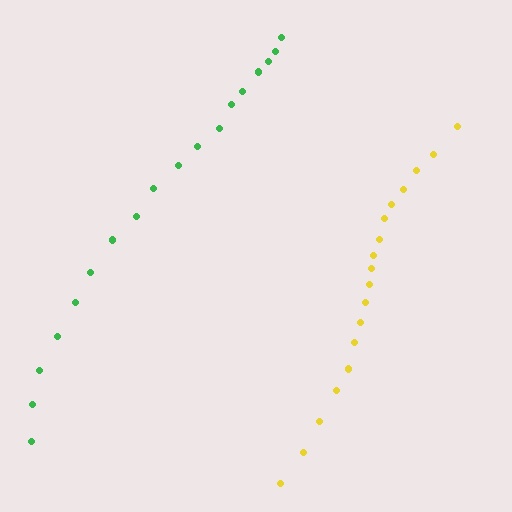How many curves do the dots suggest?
There are 2 distinct paths.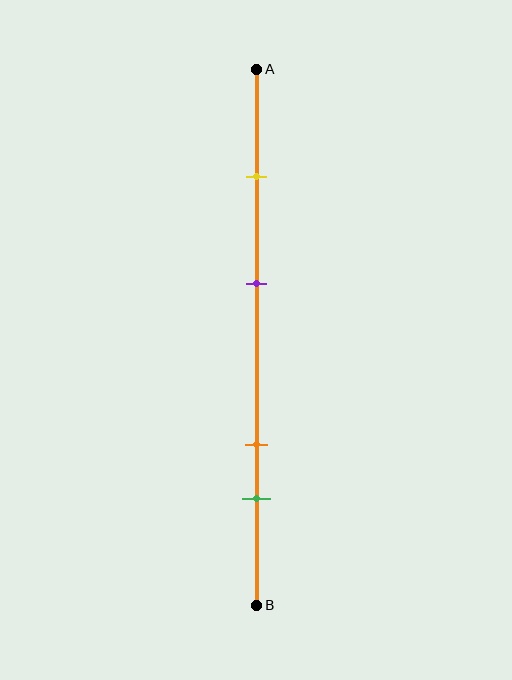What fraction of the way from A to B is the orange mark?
The orange mark is approximately 70% (0.7) of the way from A to B.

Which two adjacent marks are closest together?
The orange and green marks are the closest adjacent pair.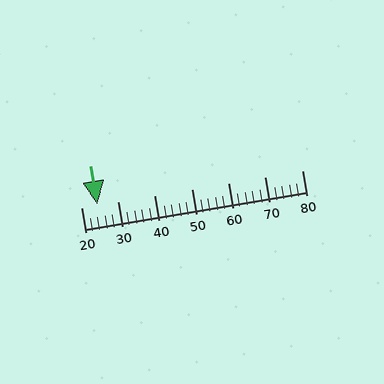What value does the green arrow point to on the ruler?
The green arrow points to approximately 24.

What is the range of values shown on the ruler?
The ruler shows values from 20 to 80.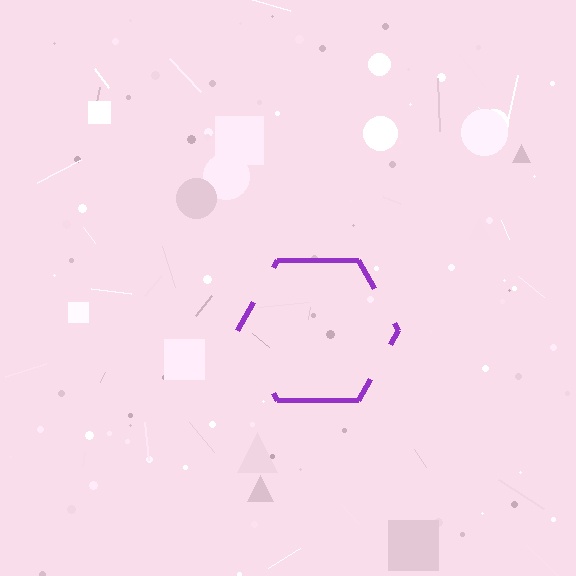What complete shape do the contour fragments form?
The contour fragments form a hexagon.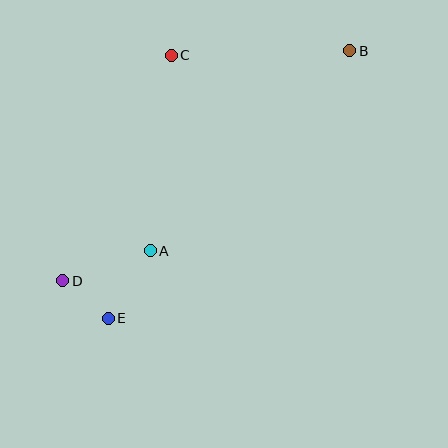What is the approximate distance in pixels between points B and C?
The distance between B and C is approximately 178 pixels.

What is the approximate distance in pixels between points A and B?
The distance between A and B is approximately 282 pixels.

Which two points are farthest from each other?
Points B and D are farthest from each other.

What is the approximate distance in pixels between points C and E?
The distance between C and E is approximately 270 pixels.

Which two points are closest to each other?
Points D and E are closest to each other.